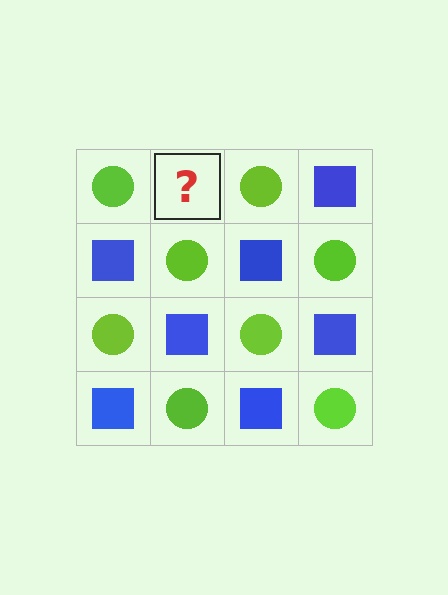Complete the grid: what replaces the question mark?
The question mark should be replaced with a blue square.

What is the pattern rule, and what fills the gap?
The rule is that it alternates lime circle and blue square in a checkerboard pattern. The gap should be filled with a blue square.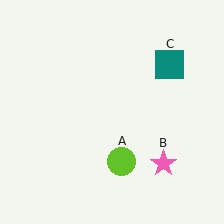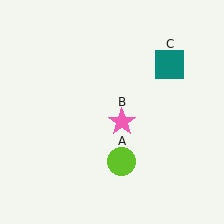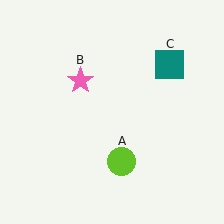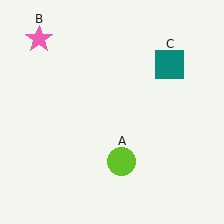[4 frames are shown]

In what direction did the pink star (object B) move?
The pink star (object B) moved up and to the left.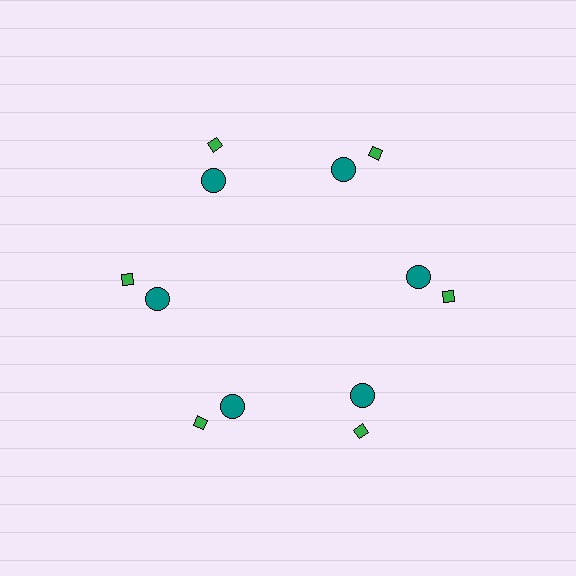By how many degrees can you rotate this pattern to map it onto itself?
The pattern maps onto itself every 60 degrees of rotation.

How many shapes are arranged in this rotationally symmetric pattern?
There are 12 shapes, arranged in 6 groups of 2.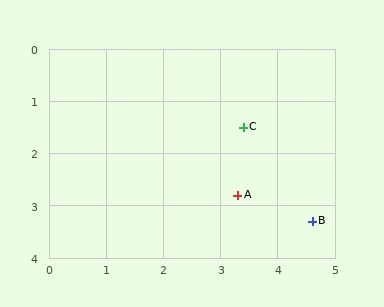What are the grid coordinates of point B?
Point B is at approximately (4.6, 3.3).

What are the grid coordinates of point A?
Point A is at approximately (3.3, 2.8).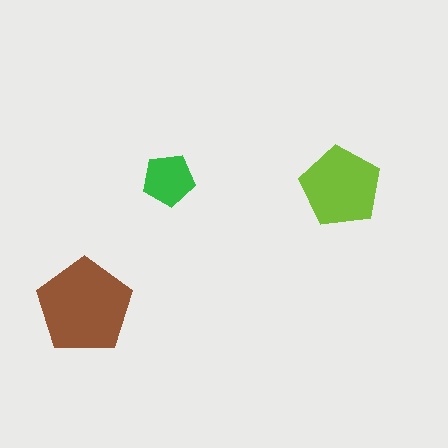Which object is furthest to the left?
The brown pentagon is leftmost.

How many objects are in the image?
There are 3 objects in the image.